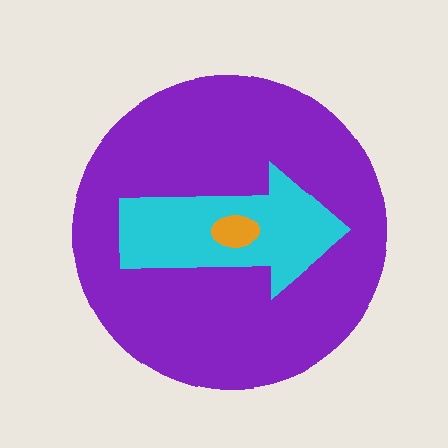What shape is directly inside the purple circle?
The cyan arrow.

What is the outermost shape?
The purple circle.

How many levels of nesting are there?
3.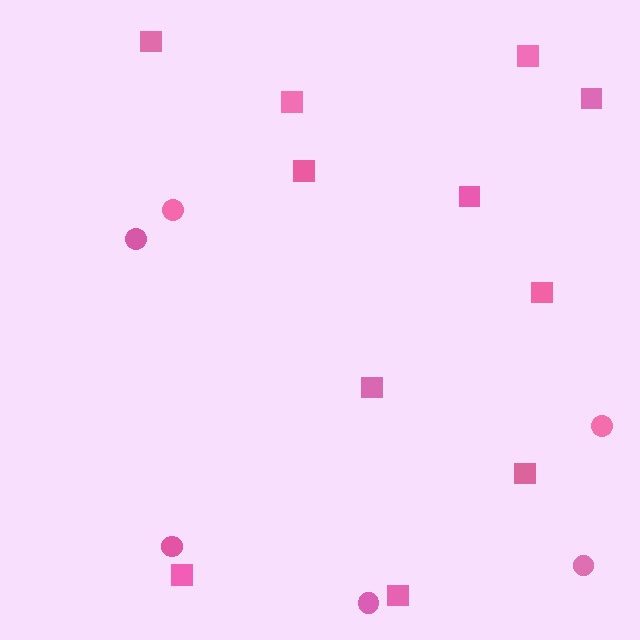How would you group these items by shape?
There are 2 groups: one group of circles (6) and one group of squares (11).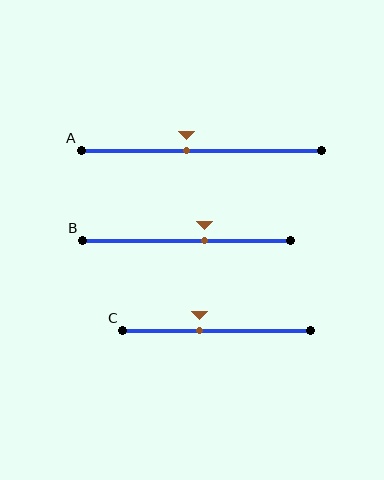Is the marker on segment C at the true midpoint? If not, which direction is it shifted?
No, the marker on segment C is shifted to the left by about 9% of the segment length.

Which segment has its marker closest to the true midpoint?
Segment A has its marker closest to the true midpoint.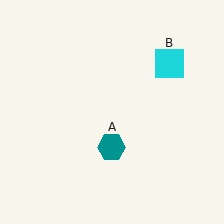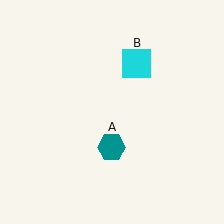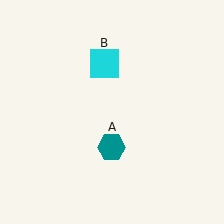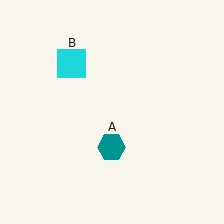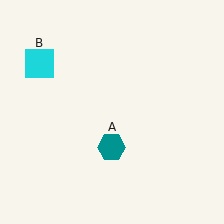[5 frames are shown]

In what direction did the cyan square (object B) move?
The cyan square (object B) moved left.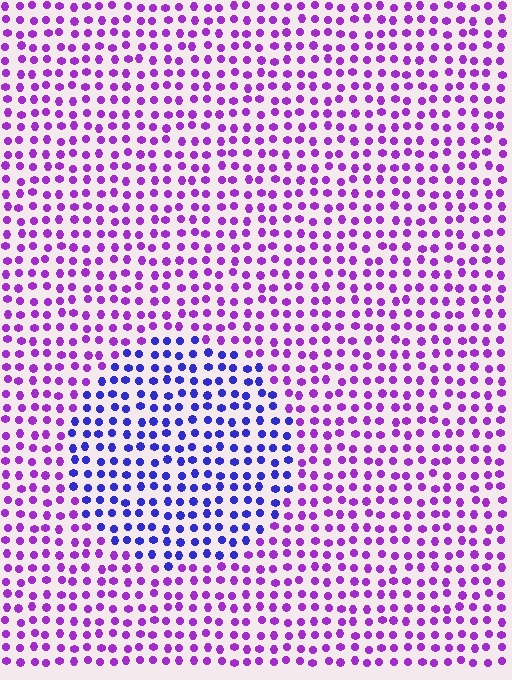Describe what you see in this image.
The image is filled with small purple elements in a uniform arrangement. A circle-shaped region is visible where the elements are tinted to a slightly different hue, forming a subtle color boundary.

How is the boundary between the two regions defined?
The boundary is defined purely by a slight shift in hue (about 43 degrees). Spacing, size, and orientation are identical on both sides.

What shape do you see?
I see a circle.